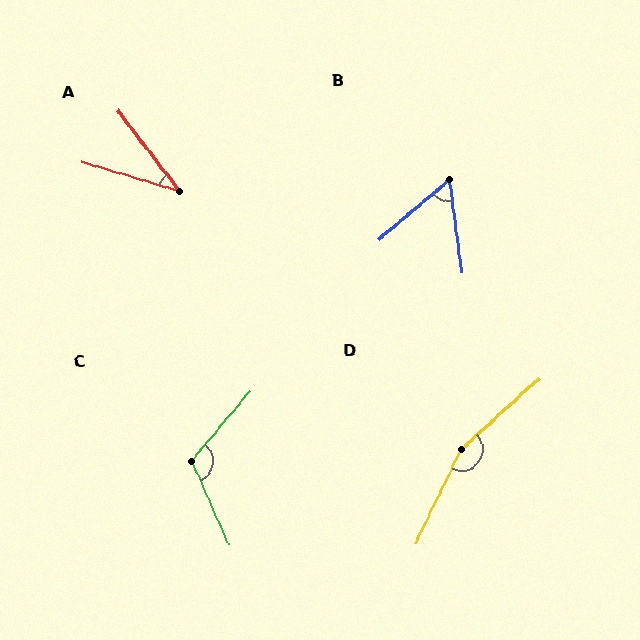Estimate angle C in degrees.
Approximately 115 degrees.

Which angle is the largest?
D, at approximately 158 degrees.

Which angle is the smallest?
A, at approximately 35 degrees.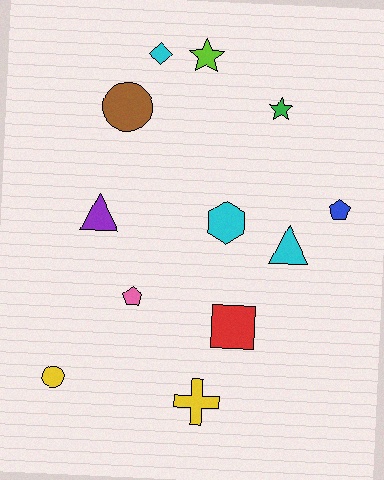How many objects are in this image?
There are 12 objects.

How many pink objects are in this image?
There is 1 pink object.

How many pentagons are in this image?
There are 2 pentagons.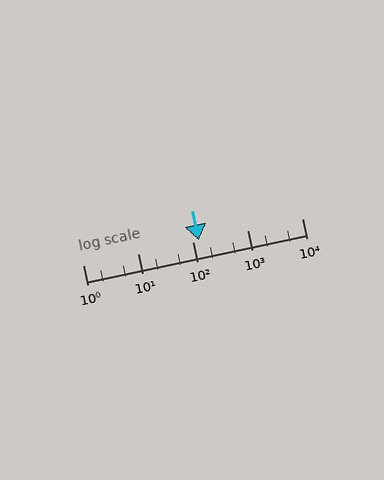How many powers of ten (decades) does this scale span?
The scale spans 4 decades, from 1 to 10000.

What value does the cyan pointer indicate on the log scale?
The pointer indicates approximately 130.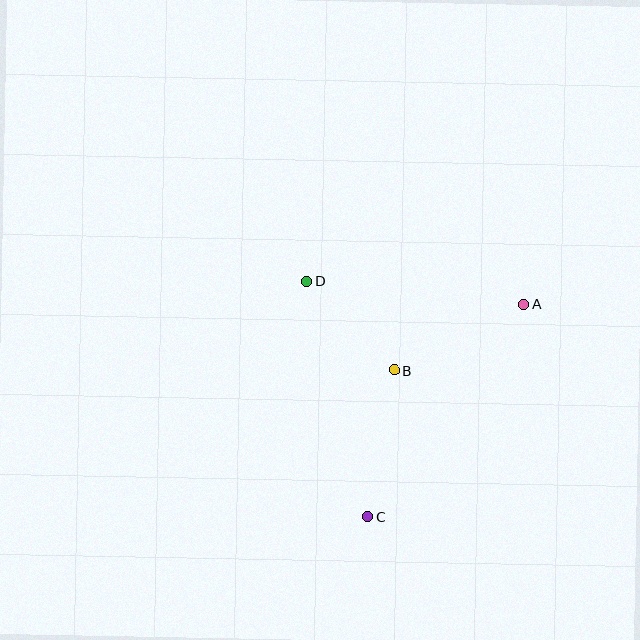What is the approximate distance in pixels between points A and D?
The distance between A and D is approximately 218 pixels.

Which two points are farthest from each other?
Points A and C are farthest from each other.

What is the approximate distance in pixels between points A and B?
The distance between A and B is approximately 146 pixels.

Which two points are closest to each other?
Points B and D are closest to each other.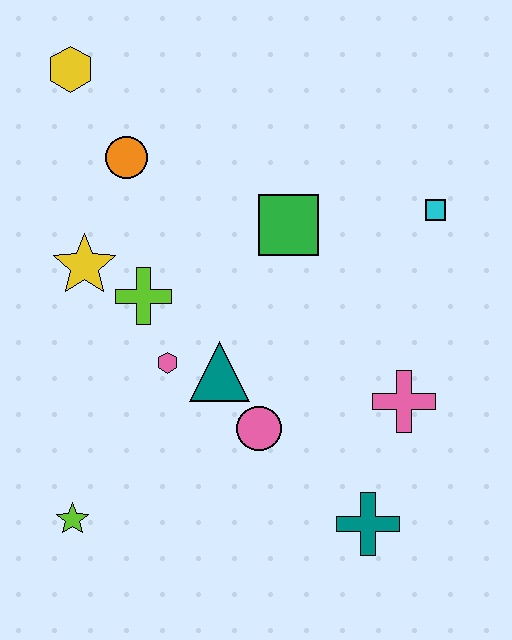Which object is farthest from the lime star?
The cyan square is farthest from the lime star.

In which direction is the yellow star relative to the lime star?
The yellow star is above the lime star.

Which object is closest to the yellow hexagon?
The orange circle is closest to the yellow hexagon.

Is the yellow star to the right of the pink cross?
No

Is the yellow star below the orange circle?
Yes